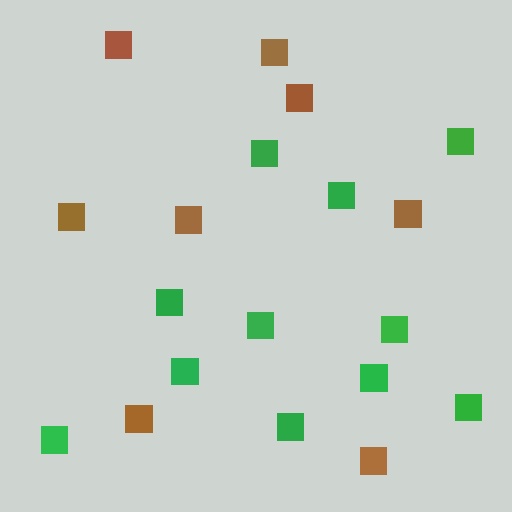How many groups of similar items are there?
There are 2 groups: one group of green squares (11) and one group of brown squares (8).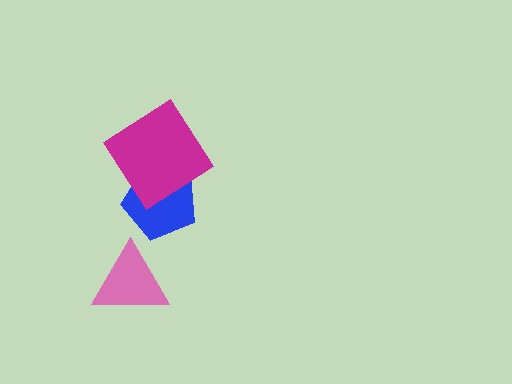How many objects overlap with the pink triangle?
0 objects overlap with the pink triangle.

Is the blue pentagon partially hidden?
Yes, it is partially covered by another shape.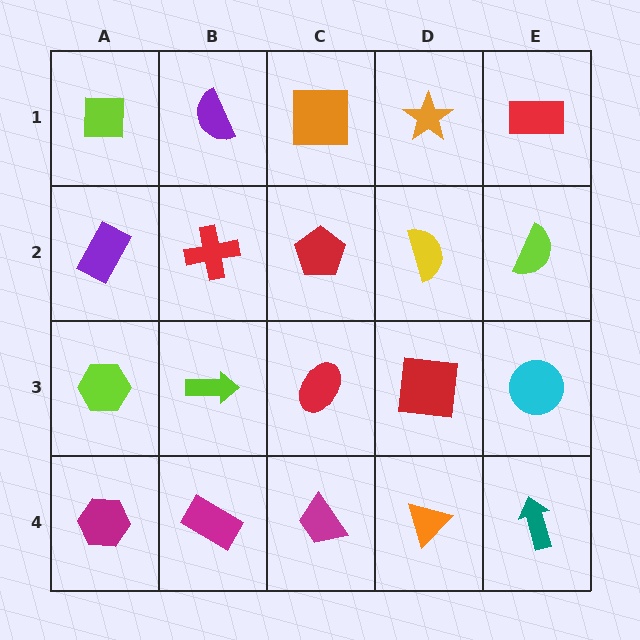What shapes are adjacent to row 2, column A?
A lime square (row 1, column A), a lime hexagon (row 3, column A), a red cross (row 2, column B).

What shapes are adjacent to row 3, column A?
A purple rectangle (row 2, column A), a magenta hexagon (row 4, column A), a lime arrow (row 3, column B).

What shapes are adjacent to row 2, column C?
An orange square (row 1, column C), a red ellipse (row 3, column C), a red cross (row 2, column B), a yellow semicircle (row 2, column D).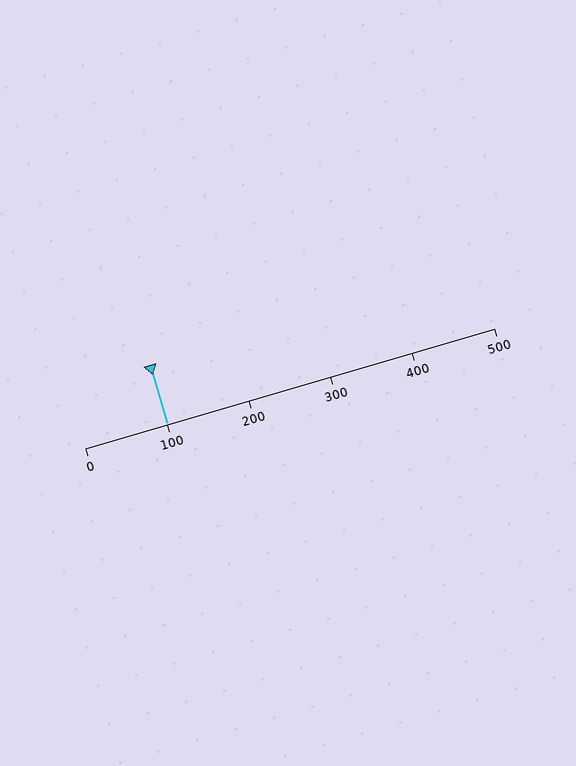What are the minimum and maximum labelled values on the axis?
The axis runs from 0 to 500.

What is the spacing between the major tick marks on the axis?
The major ticks are spaced 100 apart.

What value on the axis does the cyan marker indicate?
The marker indicates approximately 100.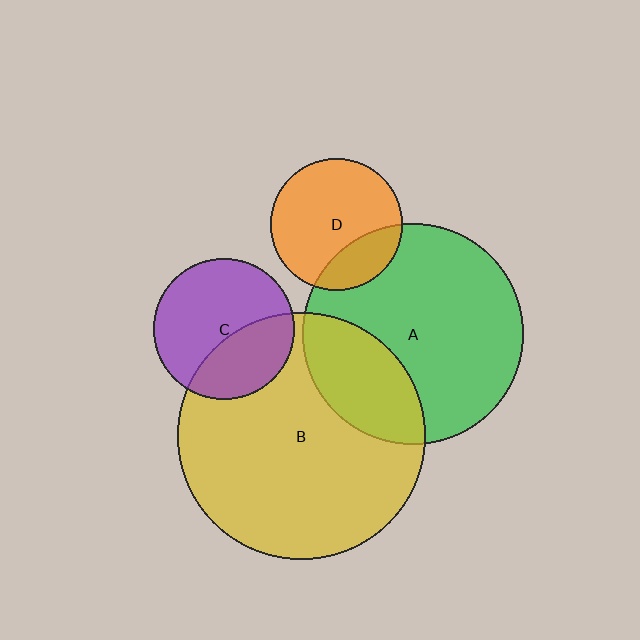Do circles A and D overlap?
Yes.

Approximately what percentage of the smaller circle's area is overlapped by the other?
Approximately 25%.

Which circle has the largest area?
Circle B (yellow).